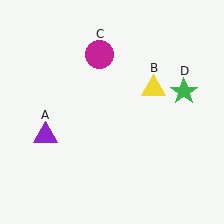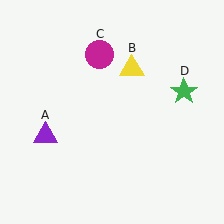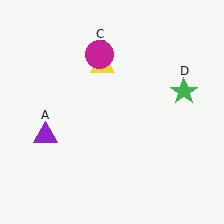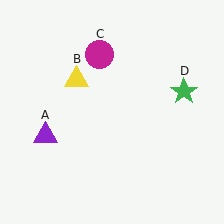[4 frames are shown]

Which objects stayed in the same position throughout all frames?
Purple triangle (object A) and magenta circle (object C) and green star (object D) remained stationary.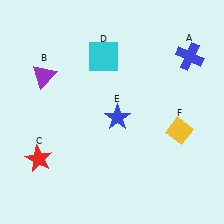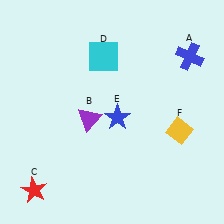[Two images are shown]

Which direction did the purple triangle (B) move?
The purple triangle (B) moved right.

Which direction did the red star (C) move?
The red star (C) moved down.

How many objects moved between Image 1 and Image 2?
2 objects moved between the two images.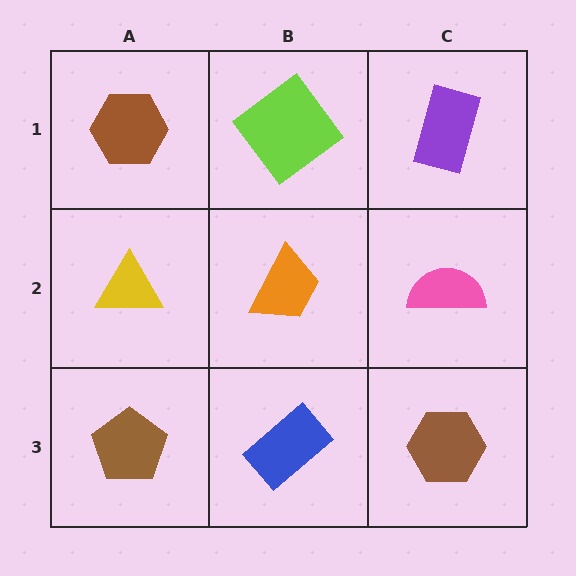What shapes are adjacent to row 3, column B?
An orange trapezoid (row 2, column B), a brown pentagon (row 3, column A), a brown hexagon (row 3, column C).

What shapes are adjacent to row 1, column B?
An orange trapezoid (row 2, column B), a brown hexagon (row 1, column A), a purple rectangle (row 1, column C).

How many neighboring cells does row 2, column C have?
3.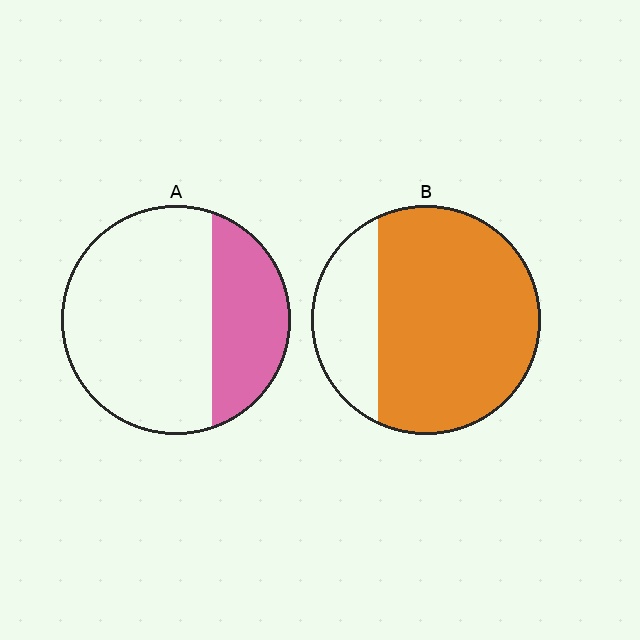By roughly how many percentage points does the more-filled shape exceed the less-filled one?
By roughly 45 percentage points (B over A).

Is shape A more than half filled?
No.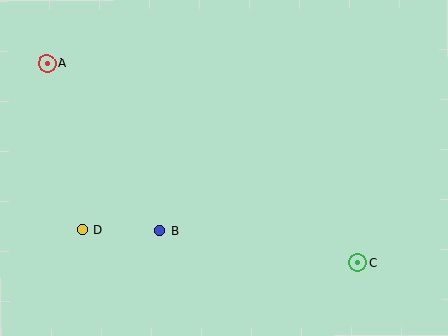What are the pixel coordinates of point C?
Point C is at (358, 263).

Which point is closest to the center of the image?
Point B at (160, 231) is closest to the center.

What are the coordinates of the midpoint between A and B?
The midpoint between A and B is at (103, 147).